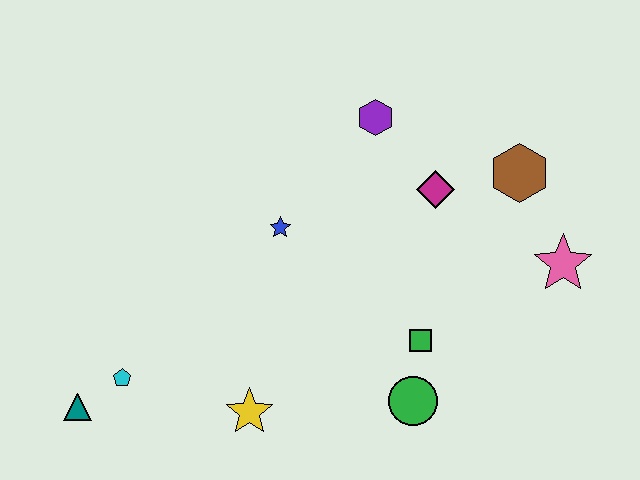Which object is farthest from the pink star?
The teal triangle is farthest from the pink star.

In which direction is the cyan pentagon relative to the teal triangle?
The cyan pentagon is to the right of the teal triangle.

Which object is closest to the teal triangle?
The cyan pentagon is closest to the teal triangle.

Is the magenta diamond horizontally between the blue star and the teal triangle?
No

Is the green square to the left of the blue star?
No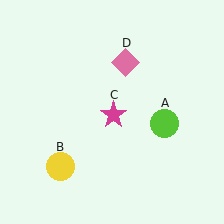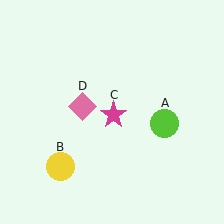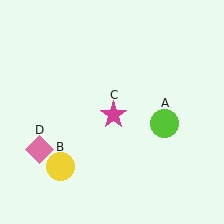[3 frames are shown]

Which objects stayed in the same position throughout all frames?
Lime circle (object A) and yellow circle (object B) and magenta star (object C) remained stationary.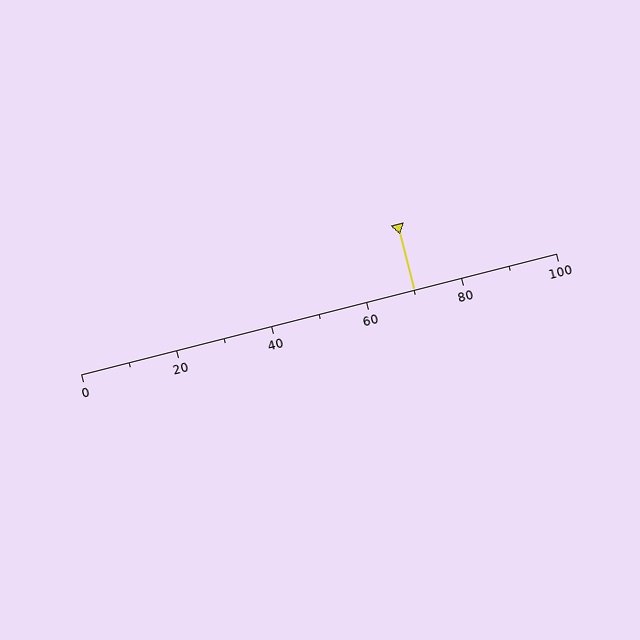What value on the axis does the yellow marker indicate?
The marker indicates approximately 70.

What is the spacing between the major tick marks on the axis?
The major ticks are spaced 20 apart.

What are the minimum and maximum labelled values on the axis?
The axis runs from 0 to 100.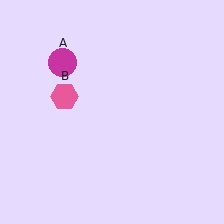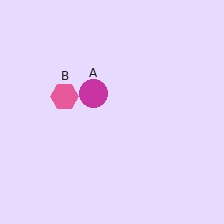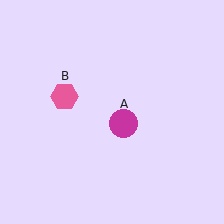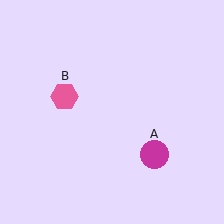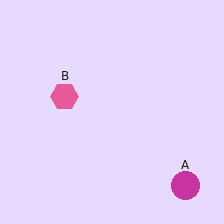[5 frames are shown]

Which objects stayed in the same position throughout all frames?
Pink hexagon (object B) remained stationary.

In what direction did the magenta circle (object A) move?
The magenta circle (object A) moved down and to the right.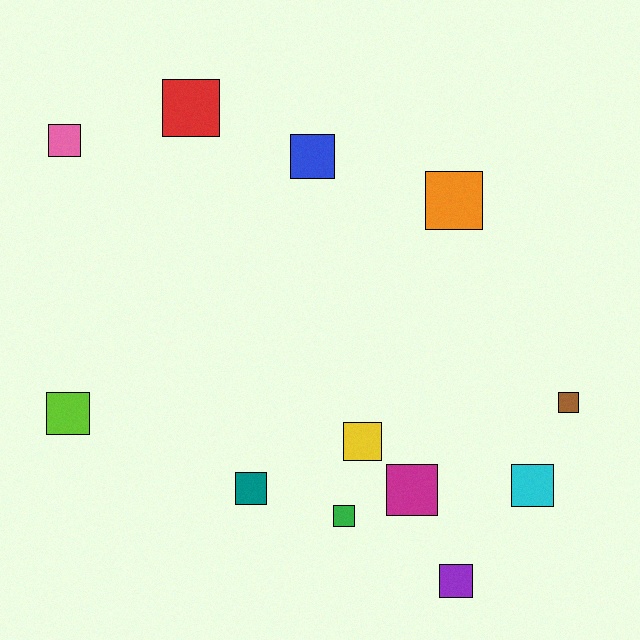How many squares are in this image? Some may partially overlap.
There are 12 squares.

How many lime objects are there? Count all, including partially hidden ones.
There is 1 lime object.